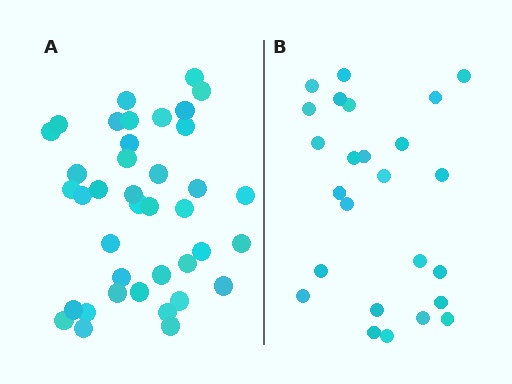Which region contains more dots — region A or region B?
Region A (the left region) has more dots.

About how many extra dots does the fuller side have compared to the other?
Region A has approximately 15 more dots than region B.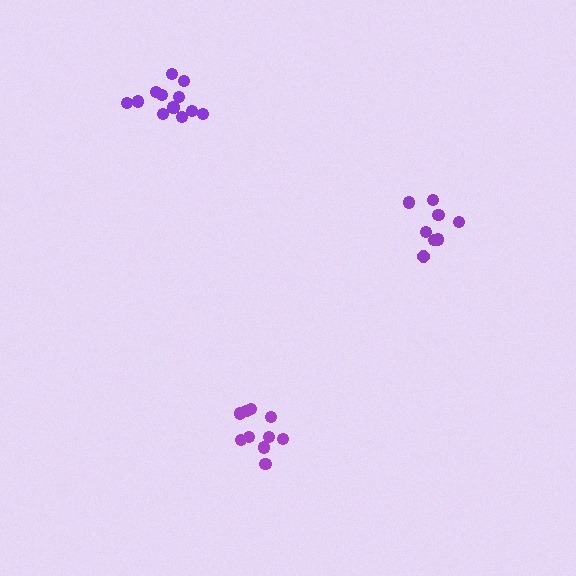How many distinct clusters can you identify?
There are 3 distinct clusters.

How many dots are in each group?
Group 1: 9 dots, Group 2: 13 dots, Group 3: 10 dots (32 total).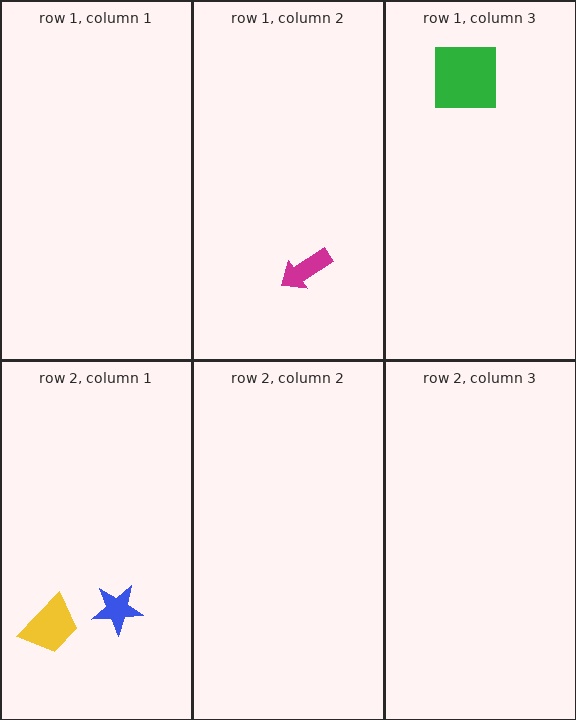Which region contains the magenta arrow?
The row 1, column 2 region.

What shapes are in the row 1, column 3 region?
The green square.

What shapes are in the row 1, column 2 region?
The magenta arrow.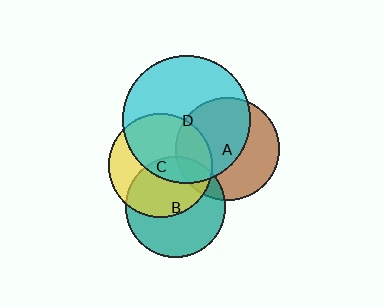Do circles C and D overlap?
Yes.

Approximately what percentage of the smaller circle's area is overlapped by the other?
Approximately 55%.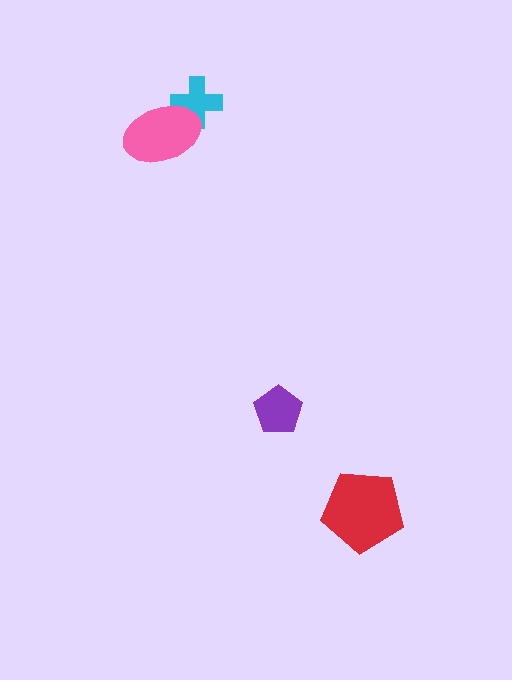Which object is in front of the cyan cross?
The pink ellipse is in front of the cyan cross.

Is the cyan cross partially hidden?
Yes, it is partially covered by another shape.